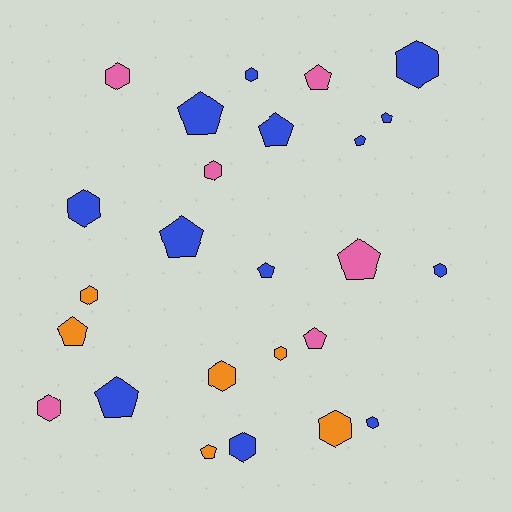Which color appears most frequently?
Blue, with 13 objects.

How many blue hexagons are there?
There are 6 blue hexagons.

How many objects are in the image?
There are 25 objects.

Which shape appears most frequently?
Hexagon, with 13 objects.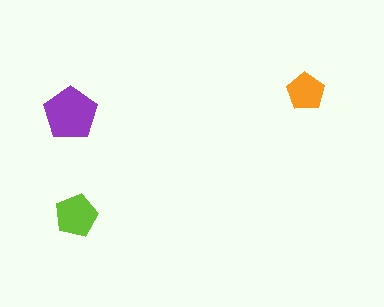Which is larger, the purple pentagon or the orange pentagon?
The purple one.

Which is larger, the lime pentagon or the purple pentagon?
The purple one.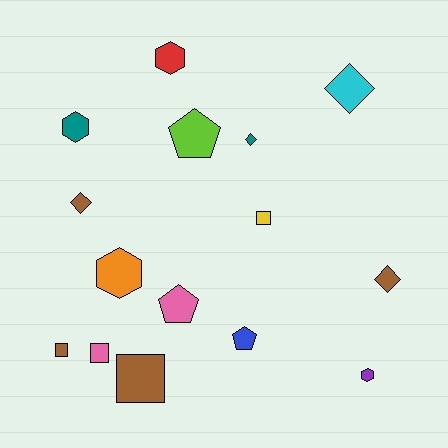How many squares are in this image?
There are 4 squares.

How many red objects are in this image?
There is 1 red object.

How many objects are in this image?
There are 15 objects.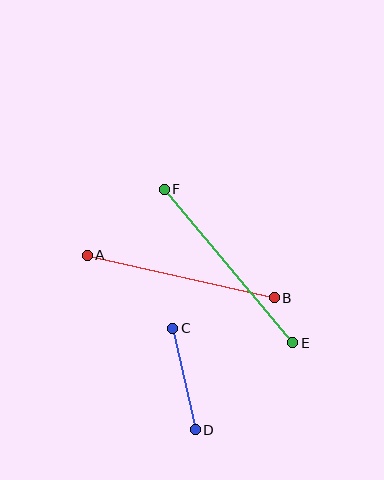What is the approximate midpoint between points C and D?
The midpoint is at approximately (184, 379) pixels.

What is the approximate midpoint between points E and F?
The midpoint is at approximately (229, 266) pixels.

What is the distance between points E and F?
The distance is approximately 200 pixels.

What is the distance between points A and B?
The distance is approximately 192 pixels.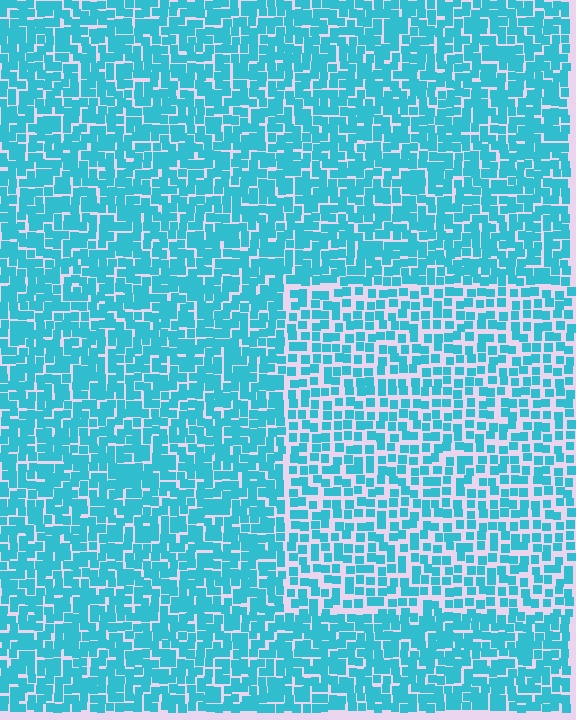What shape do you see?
I see a rectangle.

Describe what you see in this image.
The image contains small cyan elements arranged at two different densities. A rectangle-shaped region is visible where the elements are less densely packed than the surrounding area.